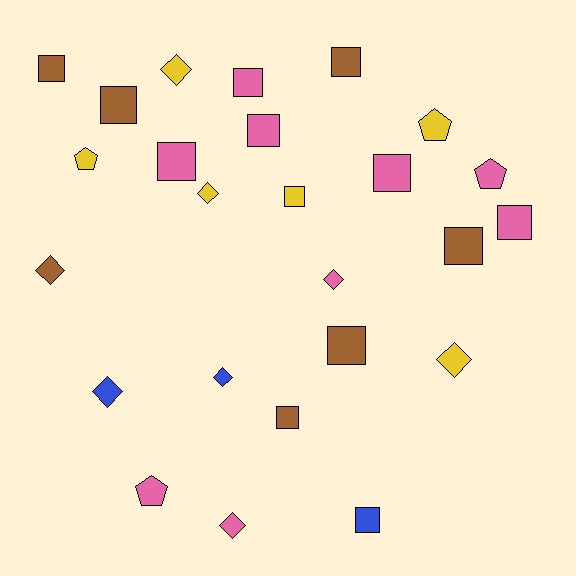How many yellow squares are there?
There is 1 yellow square.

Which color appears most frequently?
Pink, with 9 objects.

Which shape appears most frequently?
Square, with 13 objects.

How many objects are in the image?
There are 25 objects.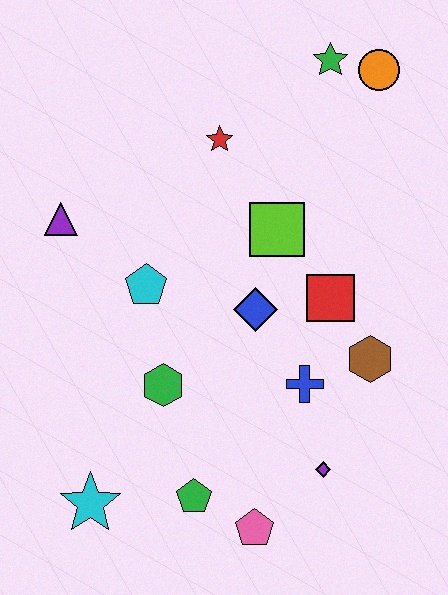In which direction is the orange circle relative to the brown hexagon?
The orange circle is above the brown hexagon.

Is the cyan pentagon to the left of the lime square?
Yes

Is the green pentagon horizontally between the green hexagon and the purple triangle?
No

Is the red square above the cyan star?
Yes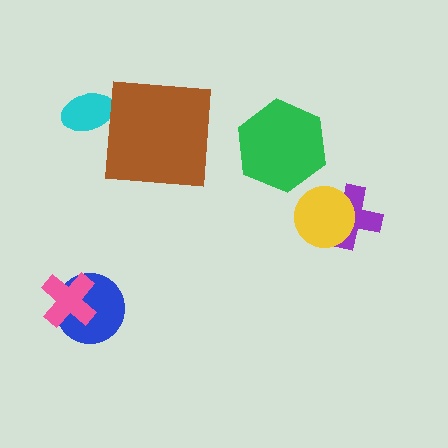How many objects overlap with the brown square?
0 objects overlap with the brown square.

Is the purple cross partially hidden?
Yes, it is partially covered by another shape.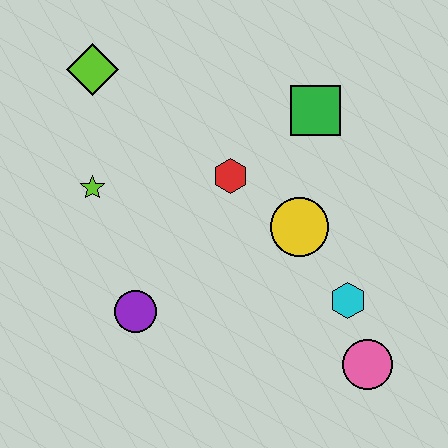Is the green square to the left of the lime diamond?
No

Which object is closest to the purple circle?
The lime star is closest to the purple circle.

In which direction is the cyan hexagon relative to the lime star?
The cyan hexagon is to the right of the lime star.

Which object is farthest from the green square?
The purple circle is farthest from the green square.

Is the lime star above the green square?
No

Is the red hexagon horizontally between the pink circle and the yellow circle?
No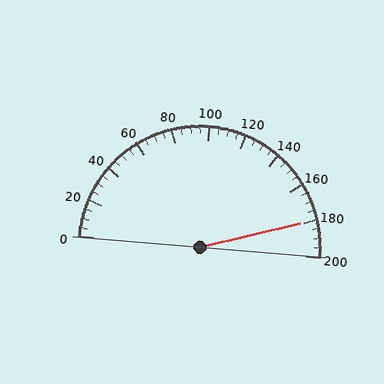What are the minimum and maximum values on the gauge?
The gauge ranges from 0 to 200.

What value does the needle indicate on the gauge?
The needle indicates approximately 180.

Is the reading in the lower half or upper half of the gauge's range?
The reading is in the upper half of the range (0 to 200).